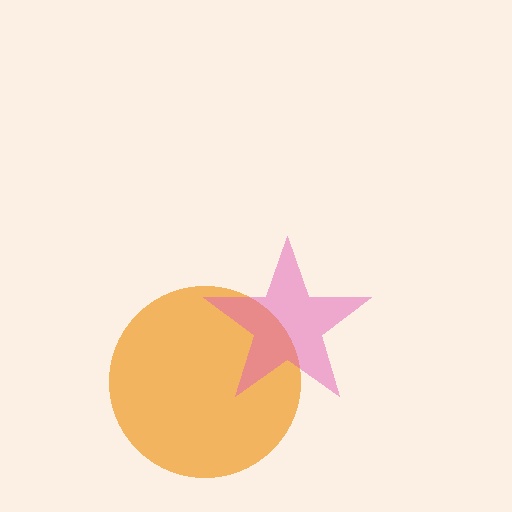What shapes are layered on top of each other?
The layered shapes are: an orange circle, a pink star.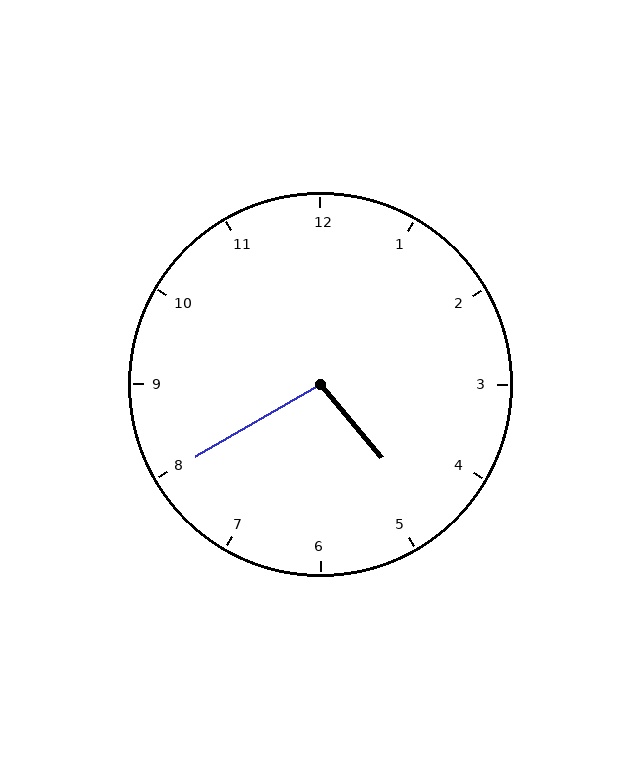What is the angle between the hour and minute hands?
Approximately 100 degrees.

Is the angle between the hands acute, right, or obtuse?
It is obtuse.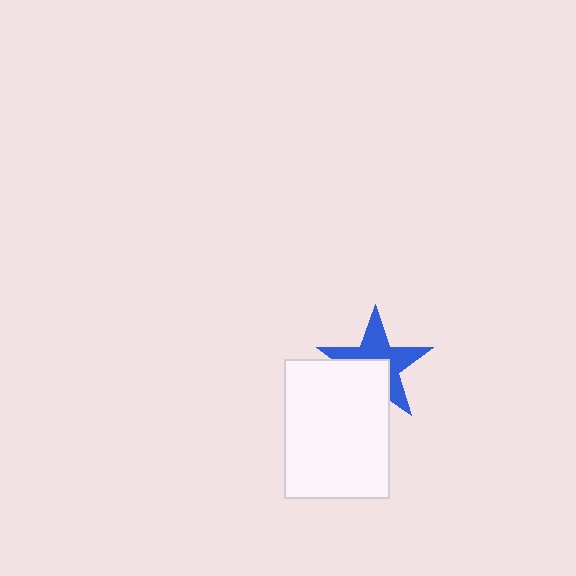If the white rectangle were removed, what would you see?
You would see the complete blue star.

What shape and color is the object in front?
The object in front is a white rectangle.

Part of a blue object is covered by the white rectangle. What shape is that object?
It is a star.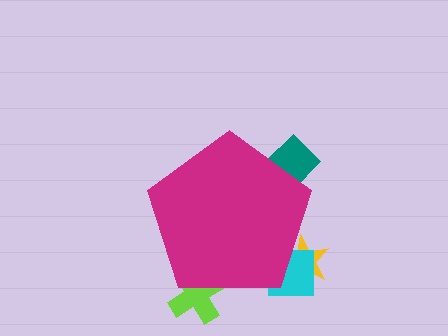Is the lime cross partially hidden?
Yes, the lime cross is partially hidden behind the magenta pentagon.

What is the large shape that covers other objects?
A magenta pentagon.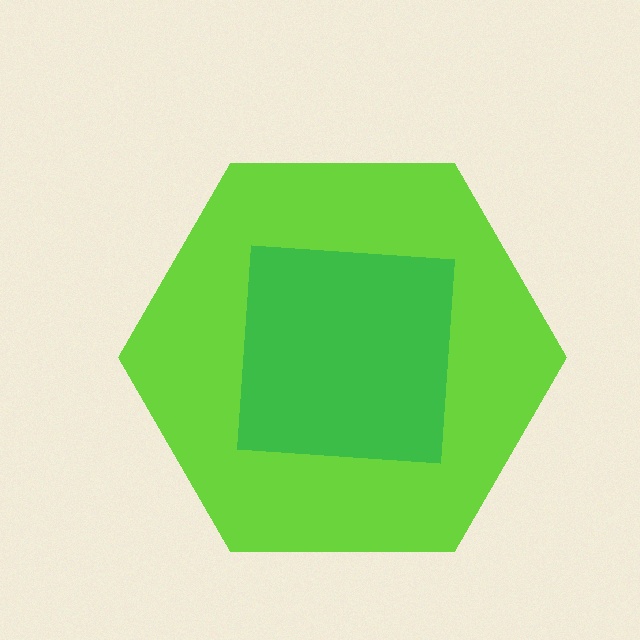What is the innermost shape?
The green square.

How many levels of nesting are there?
2.